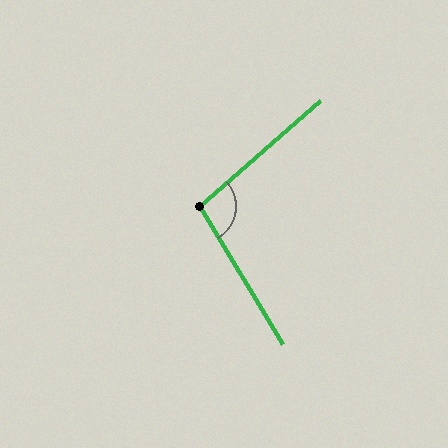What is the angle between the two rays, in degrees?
Approximately 100 degrees.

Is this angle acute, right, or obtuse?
It is obtuse.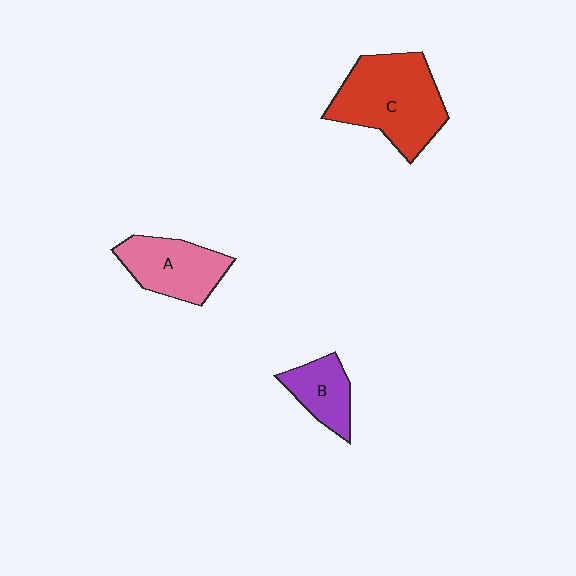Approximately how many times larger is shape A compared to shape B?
Approximately 1.5 times.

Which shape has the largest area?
Shape C (red).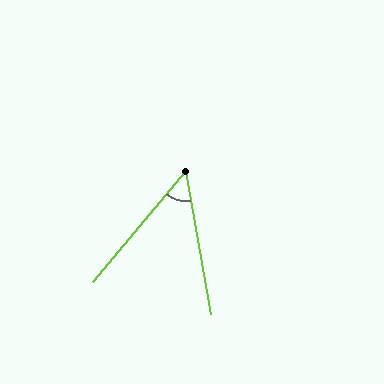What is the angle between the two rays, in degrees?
Approximately 50 degrees.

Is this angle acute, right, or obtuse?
It is acute.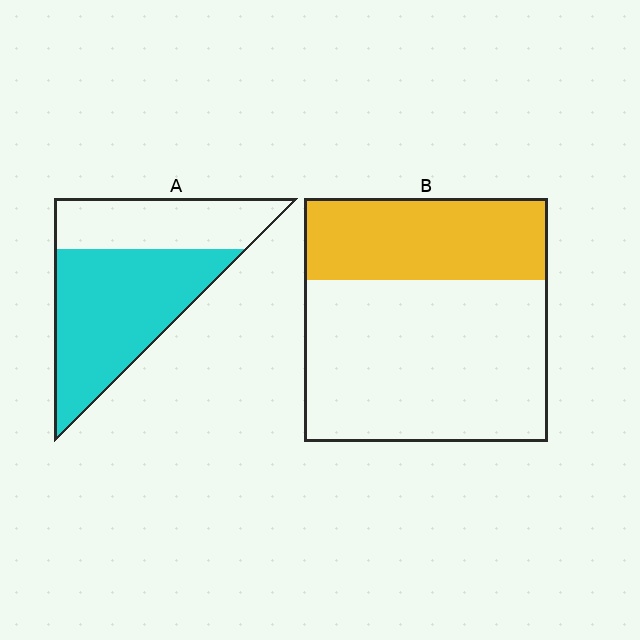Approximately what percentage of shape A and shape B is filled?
A is approximately 65% and B is approximately 35%.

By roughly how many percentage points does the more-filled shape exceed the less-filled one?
By roughly 30 percentage points (A over B).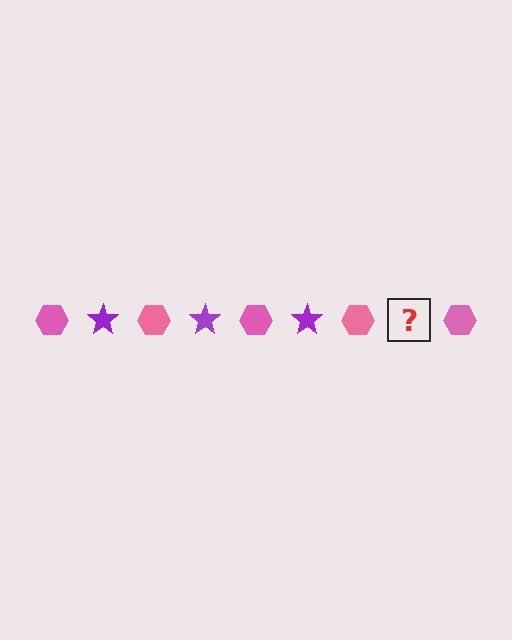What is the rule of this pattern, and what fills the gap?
The rule is that the pattern alternates between pink hexagon and purple star. The gap should be filled with a purple star.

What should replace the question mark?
The question mark should be replaced with a purple star.